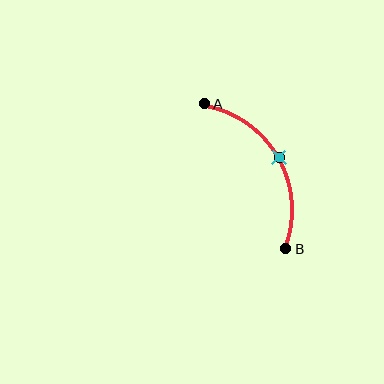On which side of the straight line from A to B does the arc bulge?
The arc bulges to the right of the straight line connecting A and B.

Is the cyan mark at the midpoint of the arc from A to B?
Yes. The cyan mark lies on the arc at equal arc-length from both A and B — it is the arc midpoint.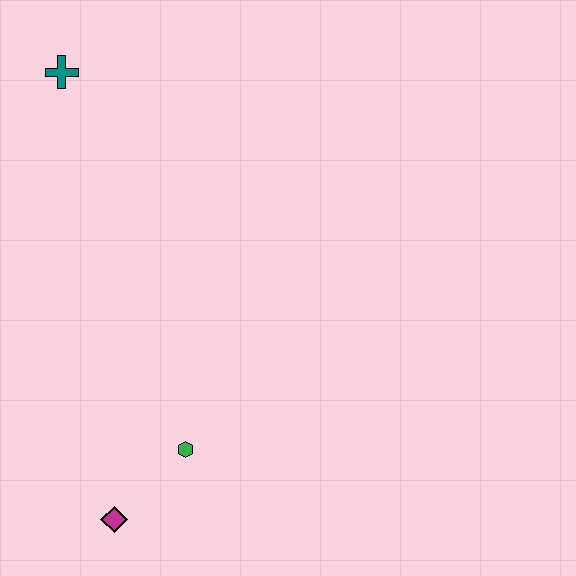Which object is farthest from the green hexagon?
The teal cross is farthest from the green hexagon.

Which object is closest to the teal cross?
The green hexagon is closest to the teal cross.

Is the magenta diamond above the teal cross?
No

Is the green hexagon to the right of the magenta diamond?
Yes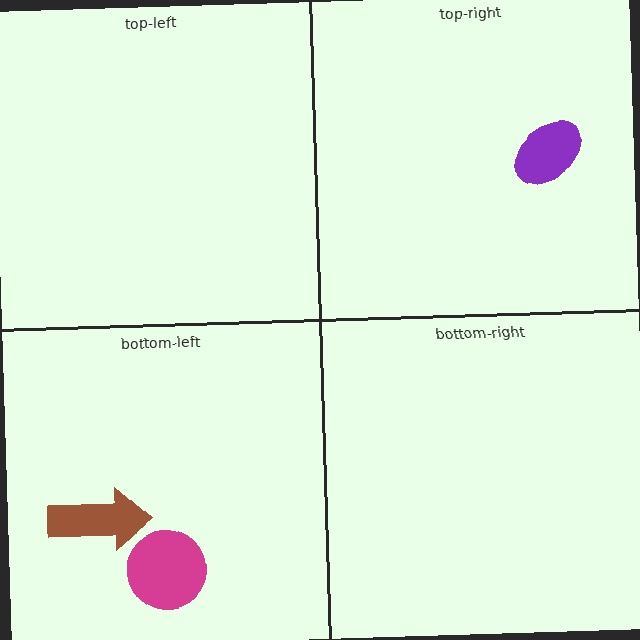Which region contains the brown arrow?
The bottom-left region.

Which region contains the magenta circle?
The bottom-left region.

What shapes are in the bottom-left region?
The magenta circle, the brown arrow.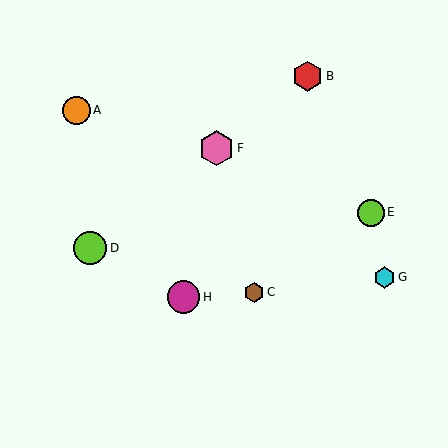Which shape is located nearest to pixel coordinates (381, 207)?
The lime circle (labeled E) at (371, 213) is nearest to that location.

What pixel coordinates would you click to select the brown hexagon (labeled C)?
Click at (254, 292) to select the brown hexagon C.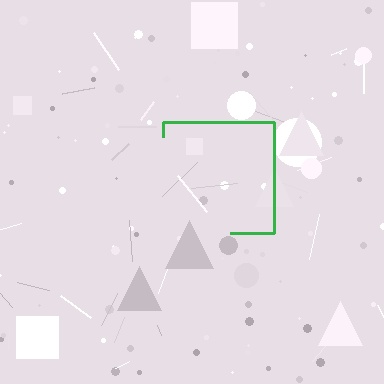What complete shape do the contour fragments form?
The contour fragments form a square.